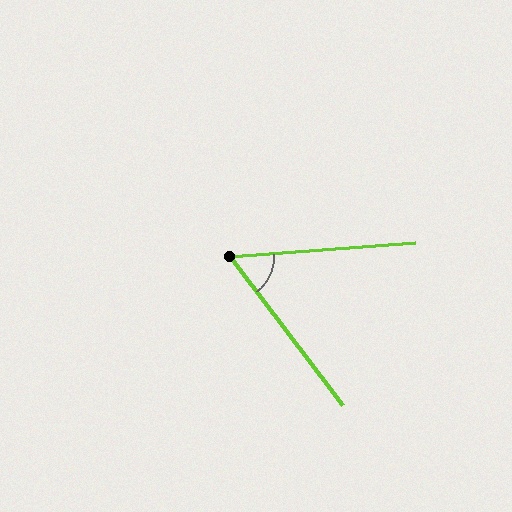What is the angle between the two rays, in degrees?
Approximately 57 degrees.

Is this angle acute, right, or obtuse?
It is acute.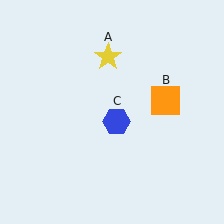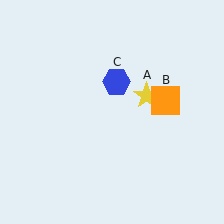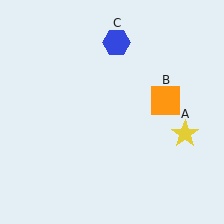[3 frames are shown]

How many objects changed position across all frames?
2 objects changed position: yellow star (object A), blue hexagon (object C).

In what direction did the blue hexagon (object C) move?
The blue hexagon (object C) moved up.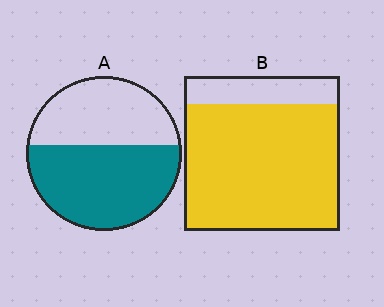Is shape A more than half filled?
Yes.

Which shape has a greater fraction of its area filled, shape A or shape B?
Shape B.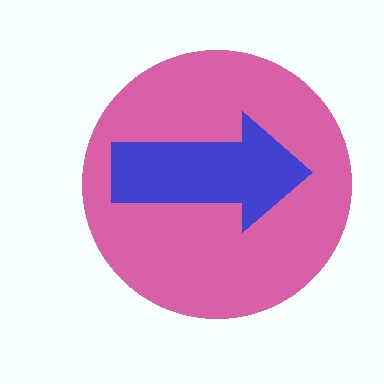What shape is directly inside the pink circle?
The blue arrow.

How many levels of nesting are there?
2.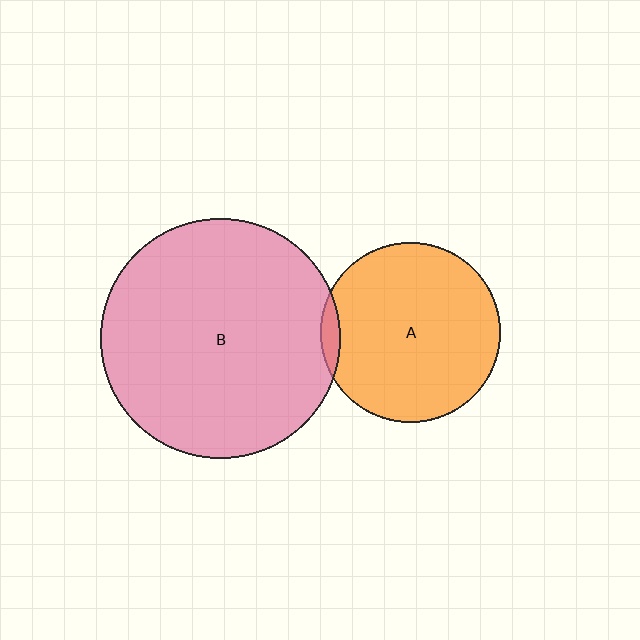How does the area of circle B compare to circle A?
Approximately 1.8 times.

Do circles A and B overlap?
Yes.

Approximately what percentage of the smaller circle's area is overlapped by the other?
Approximately 5%.